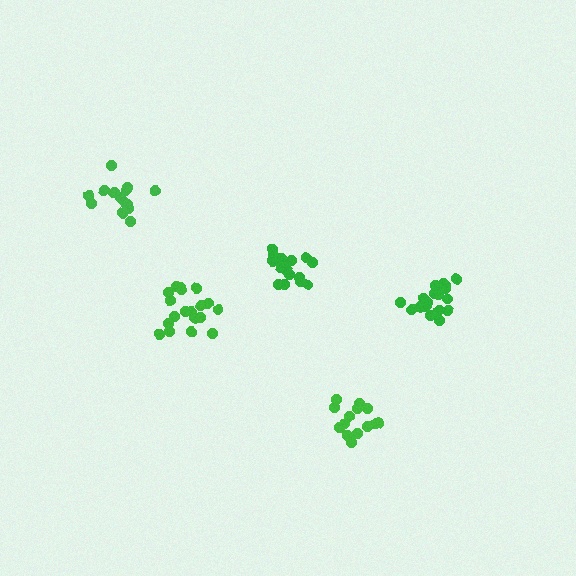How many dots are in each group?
Group 1: 19 dots, Group 2: 15 dots, Group 3: 18 dots, Group 4: 15 dots, Group 5: 19 dots (86 total).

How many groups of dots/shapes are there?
There are 5 groups.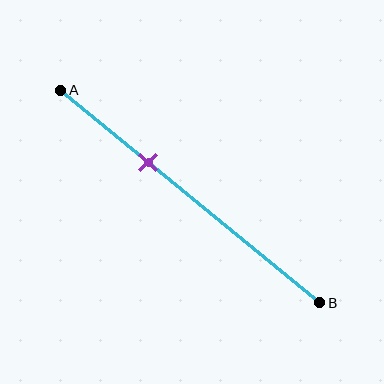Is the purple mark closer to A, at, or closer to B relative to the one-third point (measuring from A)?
The purple mark is approximately at the one-third point of segment AB.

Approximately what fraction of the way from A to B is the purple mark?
The purple mark is approximately 35% of the way from A to B.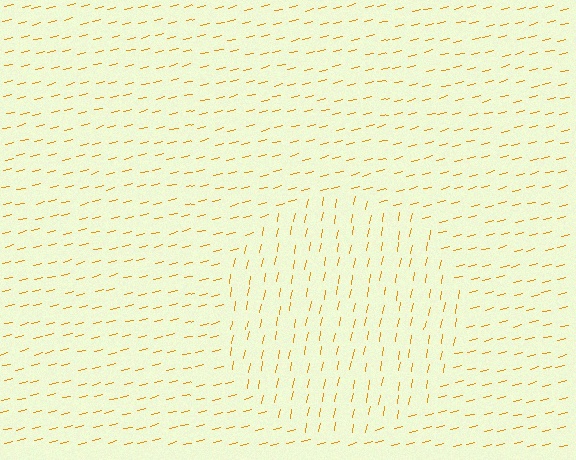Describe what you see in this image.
The image is filled with small orange line segments. A circle region in the image has lines oriented differently from the surrounding lines, creating a visible texture boundary.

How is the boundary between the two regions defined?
The boundary is defined purely by a change in line orientation (approximately 66 degrees difference). All lines are the same color and thickness.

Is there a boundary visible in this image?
Yes, there is a texture boundary formed by a change in line orientation.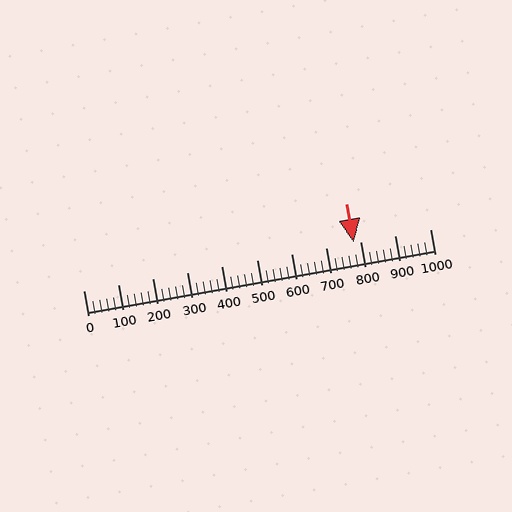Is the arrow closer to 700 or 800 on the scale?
The arrow is closer to 800.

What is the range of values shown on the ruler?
The ruler shows values from 0 to 1000.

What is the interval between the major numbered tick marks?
The major tick marks are spaced 100 units apart.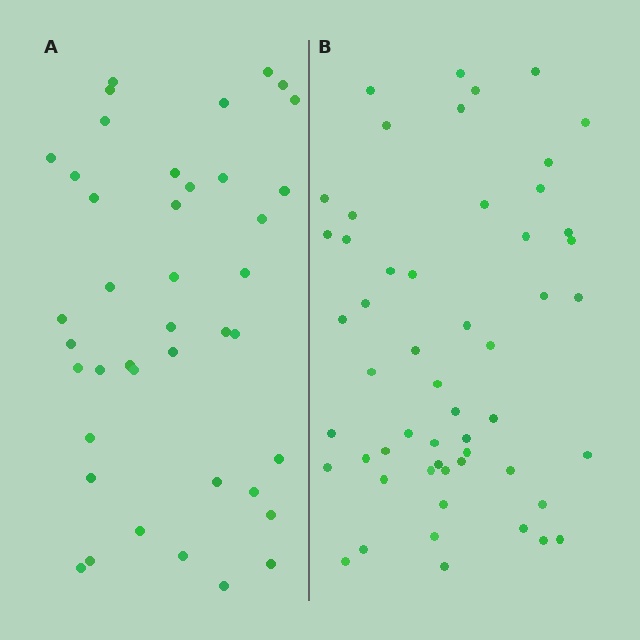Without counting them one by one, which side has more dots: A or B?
Region B (the right region) has more dots.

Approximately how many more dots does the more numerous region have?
Region B has approximately 15 more dots than region A.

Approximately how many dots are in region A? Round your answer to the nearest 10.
About 40 dots. (The exact count is 41, which rounds to 40.)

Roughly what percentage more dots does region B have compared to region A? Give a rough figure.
About 30% more.